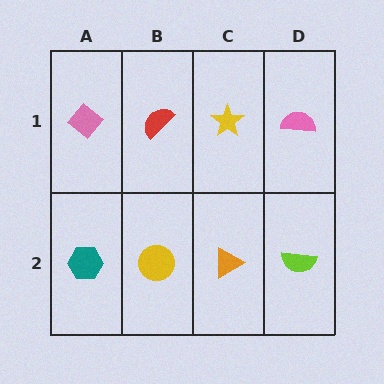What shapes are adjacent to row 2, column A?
A pink diamond (row 1, column A), a yellow circle (row 2, column B).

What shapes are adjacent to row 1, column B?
A yellow circle (row 2, column B), a pink diamond (row 1, column A), a yellow star (row 1, column C).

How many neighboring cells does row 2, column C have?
3.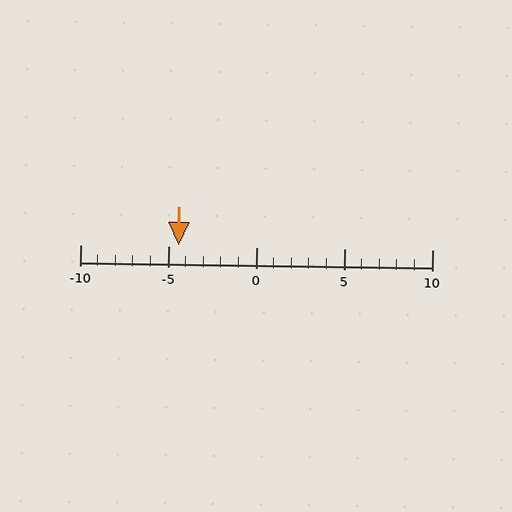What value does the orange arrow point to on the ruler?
The orange arrow points to approximately -4.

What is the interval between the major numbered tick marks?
The major tick marks are spaced 5 units apart.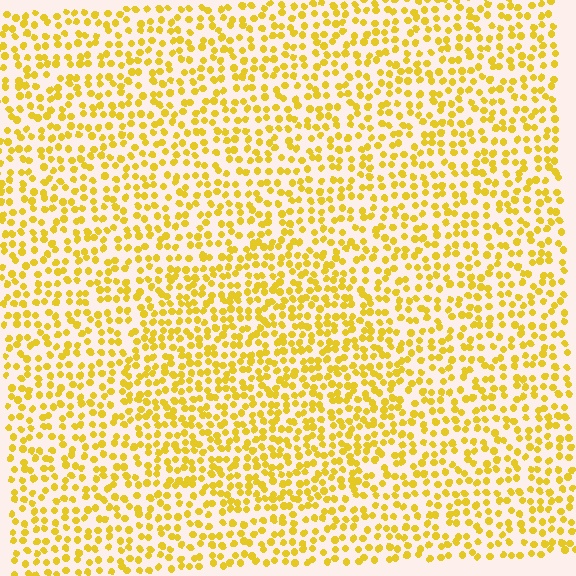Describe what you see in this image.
The image contains small yellow elements arranged at two different densities. A circle-shaped region is visible where the elements are more densely packed than the surrounding area.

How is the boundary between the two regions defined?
The boundary is defined by a change in element density (approximately 1.4x ratio). All elements are the same color, size, and shape.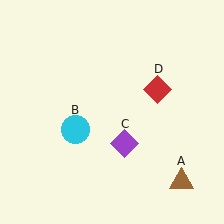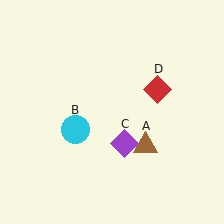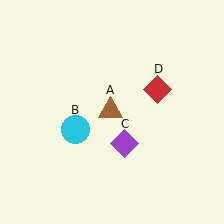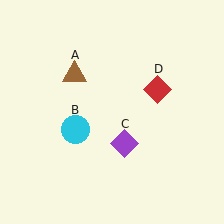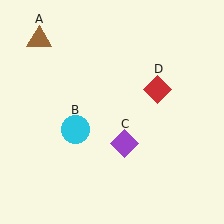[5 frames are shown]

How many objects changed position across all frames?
1 object changed position: brown triangle (object A).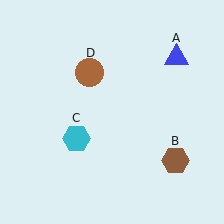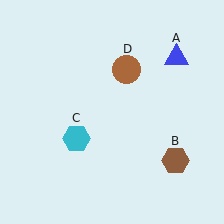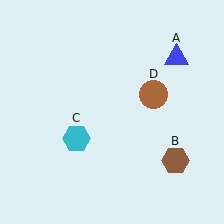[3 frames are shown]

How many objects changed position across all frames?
1 object changed position: brown circle (object D).